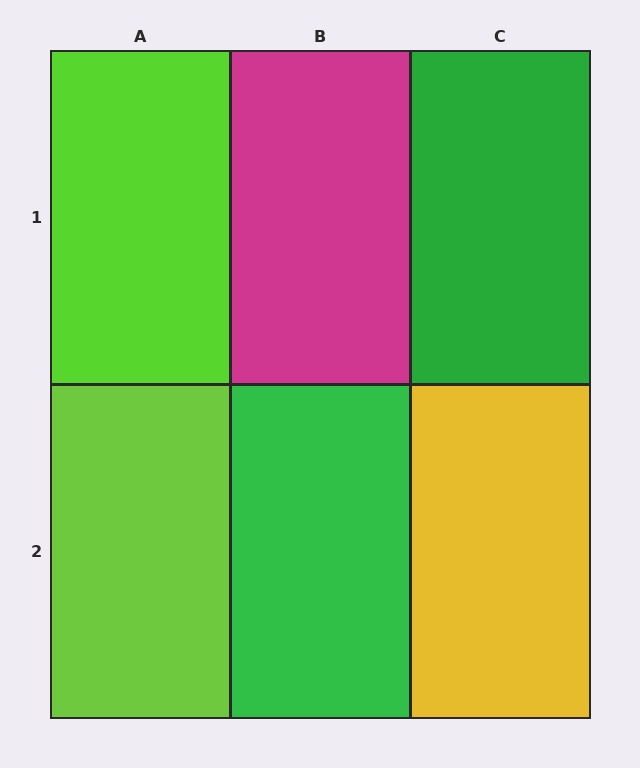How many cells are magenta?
1 cell is magenta.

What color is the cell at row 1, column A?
Lime.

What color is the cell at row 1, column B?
Magenta.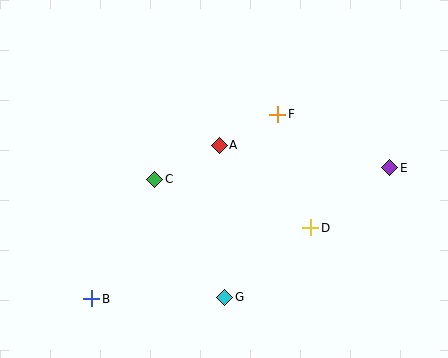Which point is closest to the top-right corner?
Point E is closest to the top-right corner.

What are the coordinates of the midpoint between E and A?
The midpoint between E and A is at (305, 157).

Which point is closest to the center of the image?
Point A at (219, 145) is closest to the center.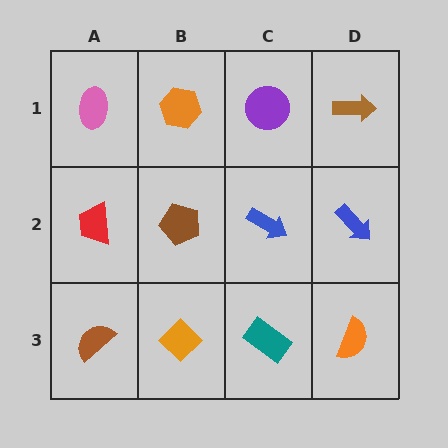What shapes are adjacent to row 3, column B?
A brown pentagon (row 2, column B), a brown semicircle (row 3, column A), a teal rectangle (row 3, column C).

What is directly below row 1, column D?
A blue arrow.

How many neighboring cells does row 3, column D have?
2.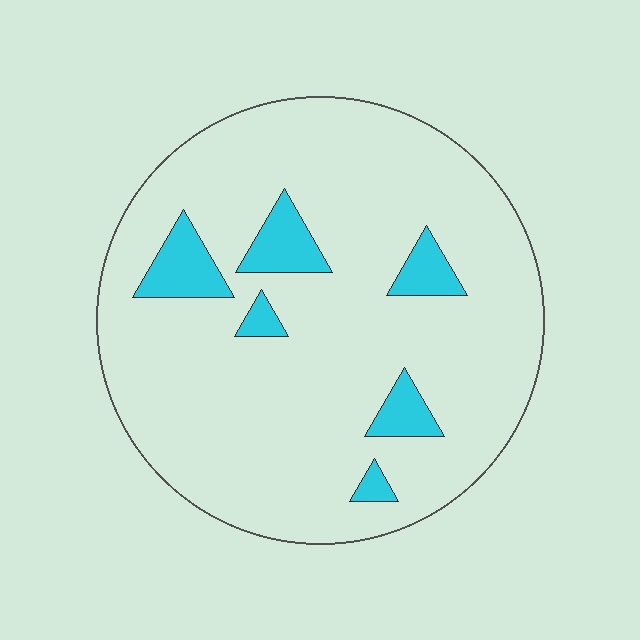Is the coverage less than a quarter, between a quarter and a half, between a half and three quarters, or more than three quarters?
Less than a quarter.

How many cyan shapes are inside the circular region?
6.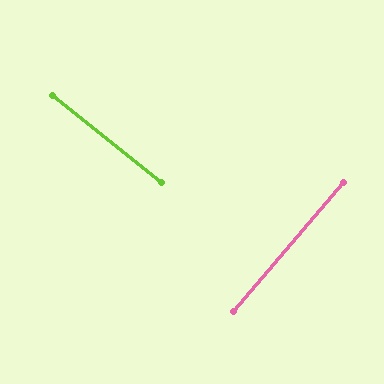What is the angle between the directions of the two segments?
Approximately 88 degrees.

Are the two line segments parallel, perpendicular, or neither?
Perpendicular — they meet at approximately 88°.